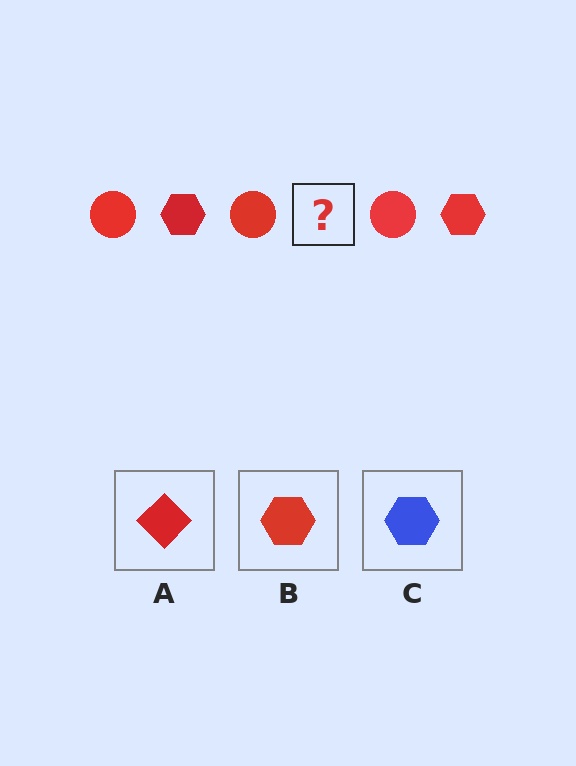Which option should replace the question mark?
Option B.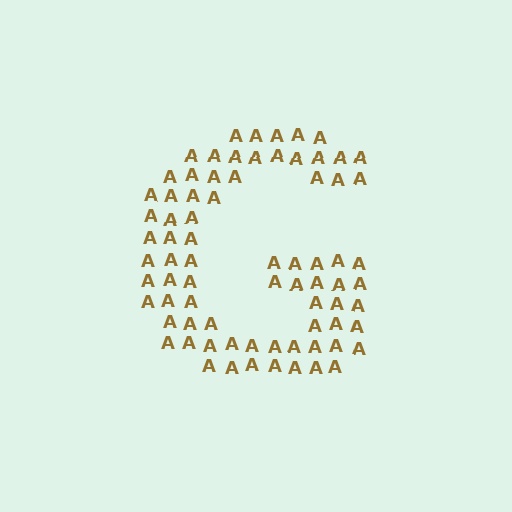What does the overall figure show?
The overall figure shows the letter G.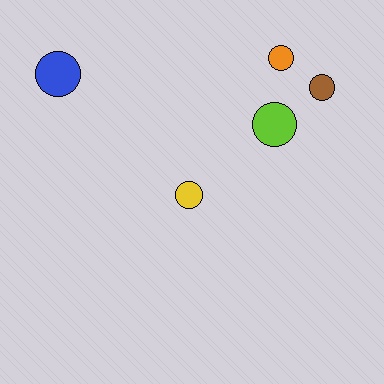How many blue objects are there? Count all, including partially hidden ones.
There is 1 blue object.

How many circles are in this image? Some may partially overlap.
There are 5 circles.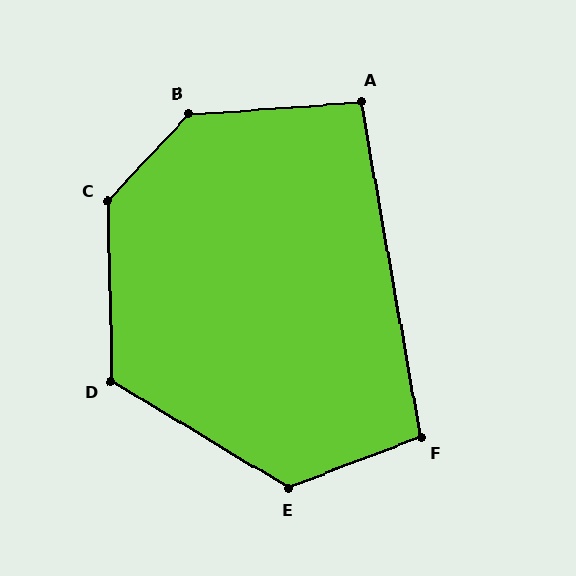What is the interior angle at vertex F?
Approximately 101 degrees (obtuse).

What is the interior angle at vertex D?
Approximately 122 degrees (obtuse).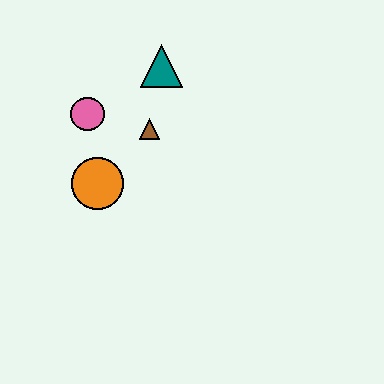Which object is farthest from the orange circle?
The teal triangle is farthest from the orange circle.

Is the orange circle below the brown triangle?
Yes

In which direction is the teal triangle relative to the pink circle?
The teal triangle is to the right of the pink circle.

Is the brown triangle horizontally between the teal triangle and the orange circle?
Yes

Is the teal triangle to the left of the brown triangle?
No